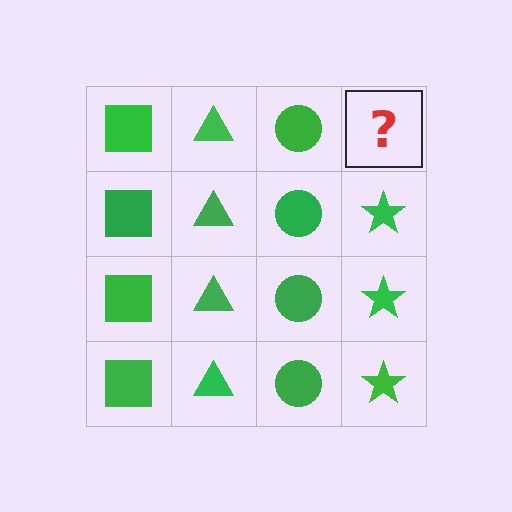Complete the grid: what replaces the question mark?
The question mark should be replaced with a green star.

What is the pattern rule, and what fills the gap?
The rule is that each column has a consistent shape. The gap should be filled with a green star.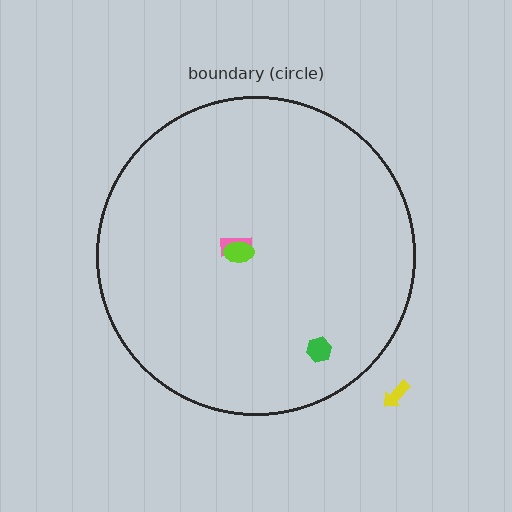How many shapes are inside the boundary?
3 inside, 1 outside.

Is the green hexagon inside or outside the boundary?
Inside.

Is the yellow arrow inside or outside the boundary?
Outside.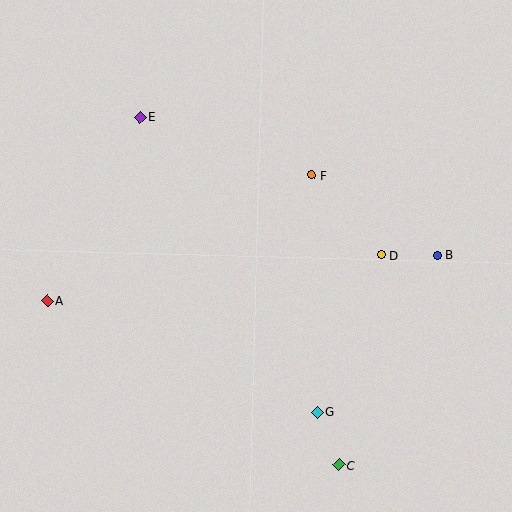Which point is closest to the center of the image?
Point F at (312, 175) is closest to the center.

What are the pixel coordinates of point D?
Point D is at (381, 255).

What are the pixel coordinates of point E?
Point E is at (140, 117).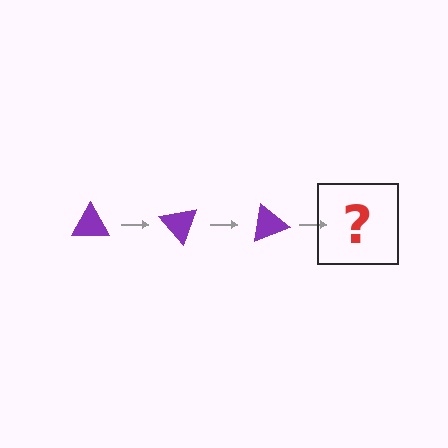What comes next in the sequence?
The next element should be a purple triangle rotated 150 degrees.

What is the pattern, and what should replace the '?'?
The pattern is that the triangle rotates 50 degrees each step. The '?' should be a purple triangle rotated 150 degrees.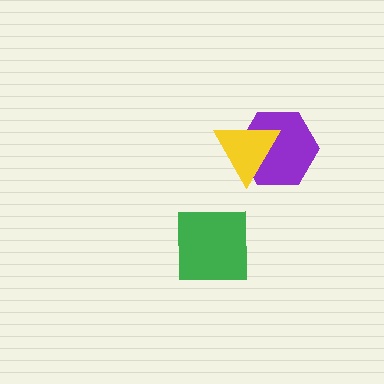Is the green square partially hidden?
No, no other shape covers it.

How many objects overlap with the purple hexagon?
1 object overlaps with the purple hexagon.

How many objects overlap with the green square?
0 objects overlap with the green square.